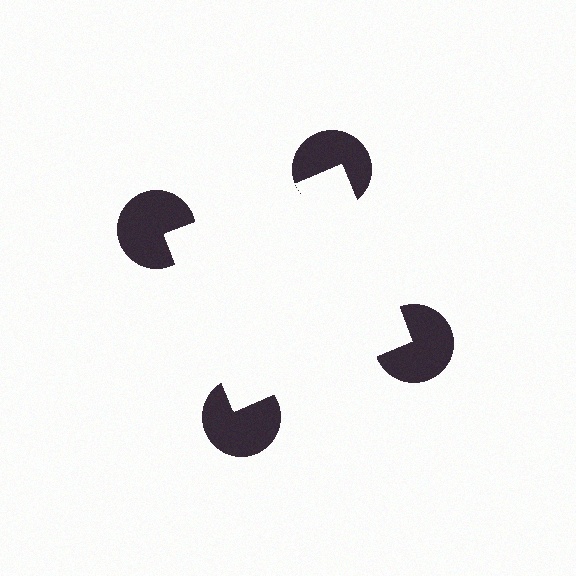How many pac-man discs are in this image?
There are 4 — one at each vertex of the illusory square.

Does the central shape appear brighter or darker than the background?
It typically appears slightly brighter than the background, even though no actual brightness change is drawn.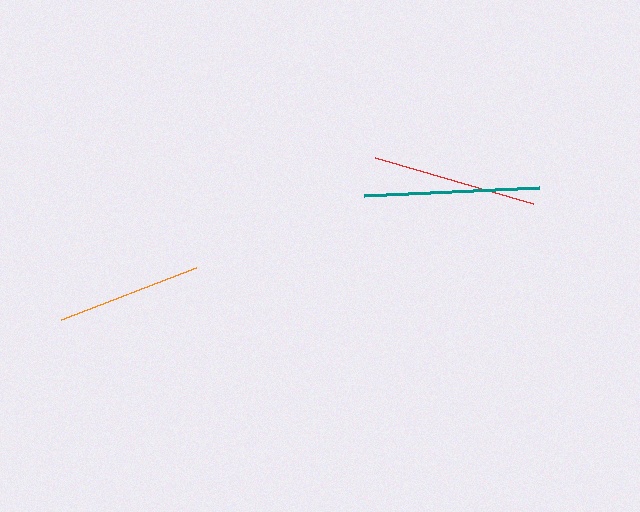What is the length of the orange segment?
The orange segment is approximately 145 pixels long.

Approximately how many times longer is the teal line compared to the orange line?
The teal line is approximately 1.2 times the length of the orange line.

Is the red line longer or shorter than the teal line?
The teal line is longer than the red line.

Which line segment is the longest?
The teal line is the longest at approximately 175 pixels.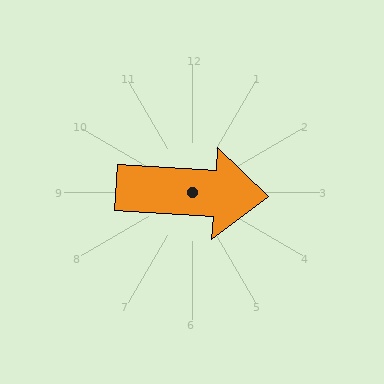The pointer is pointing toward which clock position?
Roughly 3 o'clock.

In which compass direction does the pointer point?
East.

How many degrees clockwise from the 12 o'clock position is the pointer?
Approximately 94 degrees.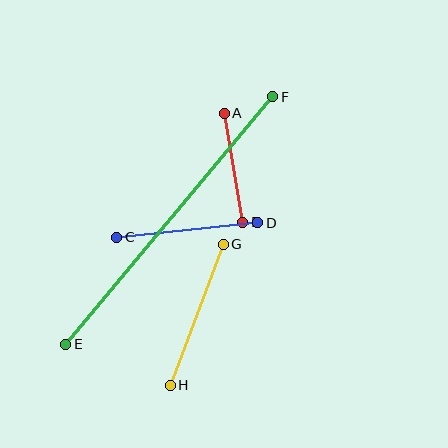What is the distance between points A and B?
The distance is approximately 111 pixels.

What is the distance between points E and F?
The distance is approximately 323 pixels.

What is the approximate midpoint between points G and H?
The midpoint is at approximately (197, 315) pixels.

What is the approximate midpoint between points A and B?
The midpoint is at approximately (234, 168) pixels.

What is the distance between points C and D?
The distance is approximately 142 pixels.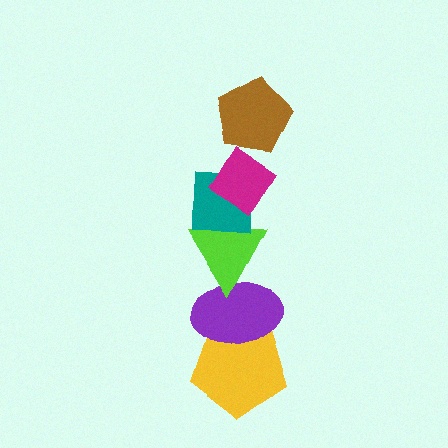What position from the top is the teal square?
The teal square is 3rd from the top.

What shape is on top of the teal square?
The magenta diamond is on top of the teal square.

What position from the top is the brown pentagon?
The brown pentagon is 1st from the top.